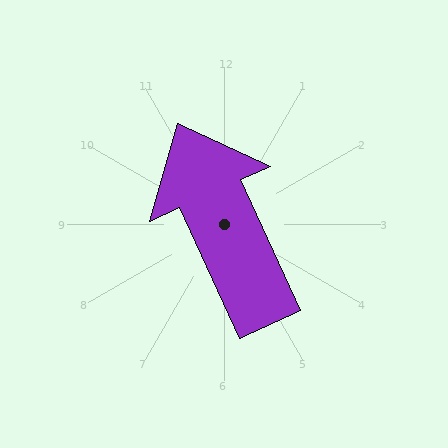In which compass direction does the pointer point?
Northwest.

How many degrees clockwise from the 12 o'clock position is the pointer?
Approximately 335 degrees.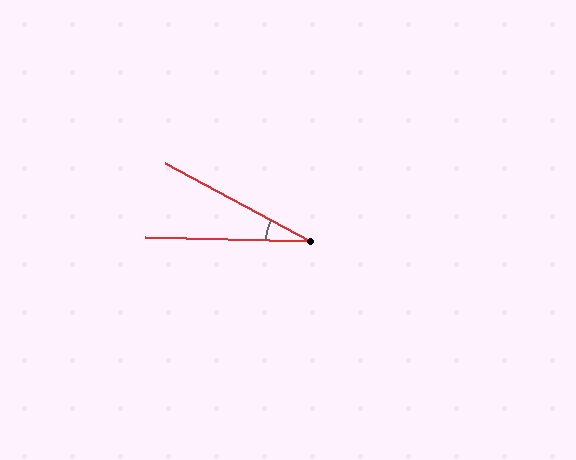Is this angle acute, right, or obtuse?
It is acute.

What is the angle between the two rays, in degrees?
Approximately 27 degrees.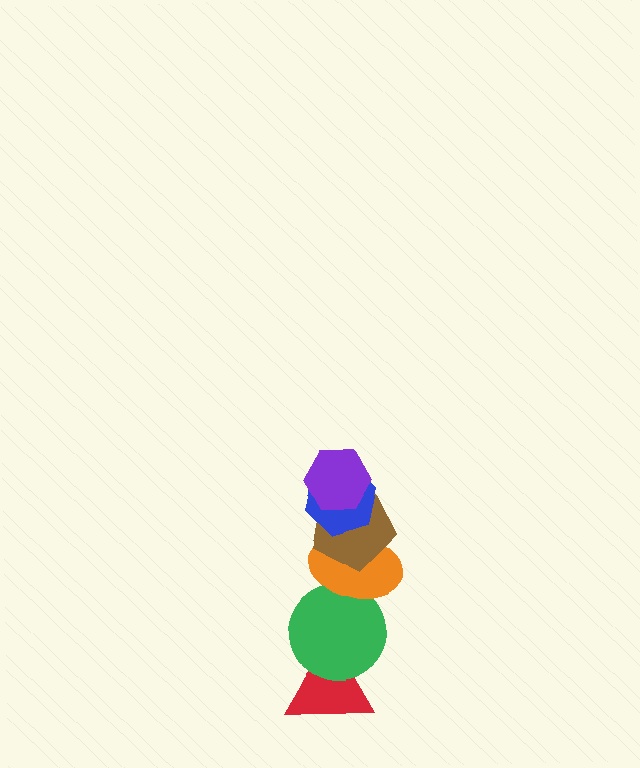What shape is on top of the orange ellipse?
The brown pentagon is on top of the orange ellipse.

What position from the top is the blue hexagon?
The blue hexagon is 2nd from the top.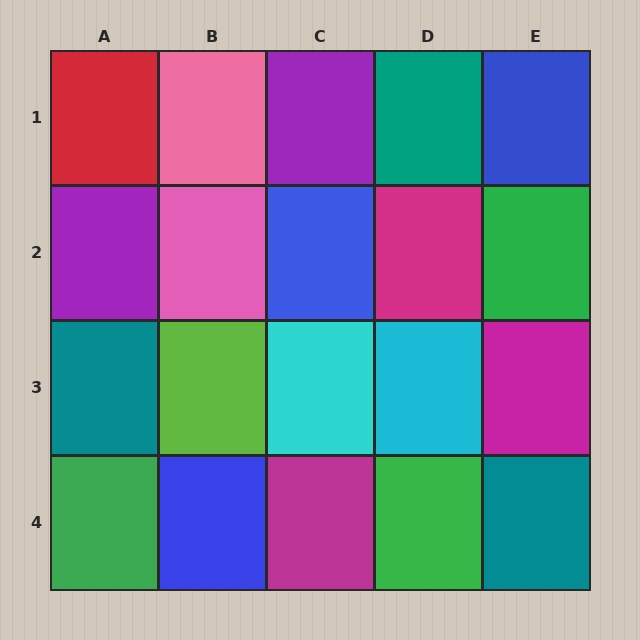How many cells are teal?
3 cells are teal.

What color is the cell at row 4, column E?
Teal.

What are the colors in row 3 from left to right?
Teal, lime, cyan, cyan, magenta.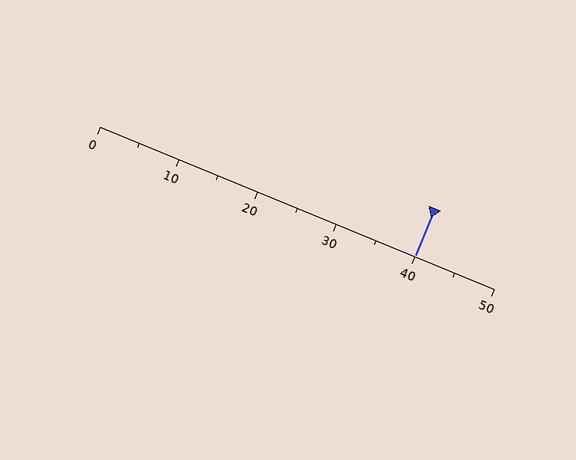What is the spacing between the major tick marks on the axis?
The major ticks are spaced 10 apart.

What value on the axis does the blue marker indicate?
The marker indicates approximately 40.